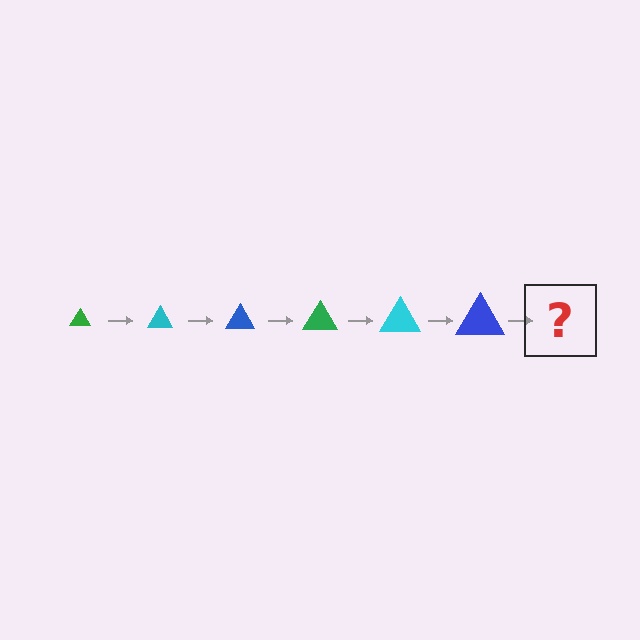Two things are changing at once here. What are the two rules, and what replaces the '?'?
The two rules are that the triangle grows larger each step and the color cycles through green, cyan, and blue. The '?' should be a green triangle, larger than the previous one.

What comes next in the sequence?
The next element should be a green triangle, larger than the previous one.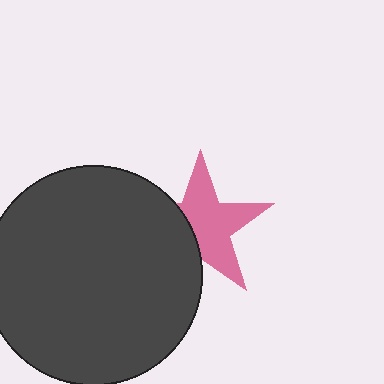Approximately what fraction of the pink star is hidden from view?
Roughly 37% of the pink star is hidden behind the dark gray circle.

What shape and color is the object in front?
The object in front is a dark gray circle.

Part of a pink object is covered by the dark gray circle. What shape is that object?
It is a star.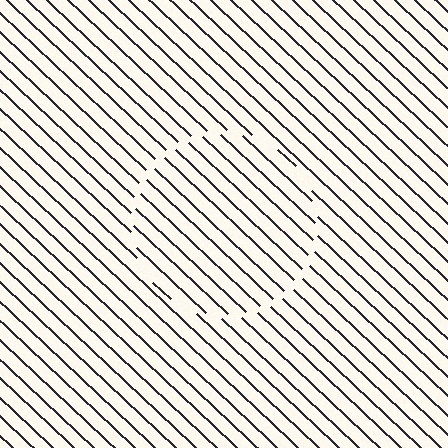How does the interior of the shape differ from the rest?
The interior of the shape contains the same grating, shifted by half a period — the contour is defined by the phase discontinuity where line-ends from the inner and outer gratings abut.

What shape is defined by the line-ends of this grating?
An illusory circle. The interior of the shape contains the same grating, shifted by half a period — the contour is defined by the phase discontinuity where line-ends from the inner and outer gratings abut.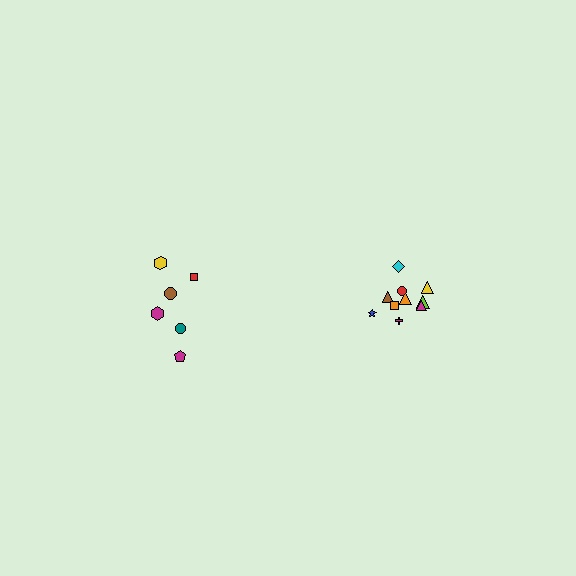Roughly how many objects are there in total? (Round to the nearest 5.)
Roughly 15 objects in total.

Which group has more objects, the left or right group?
The right group.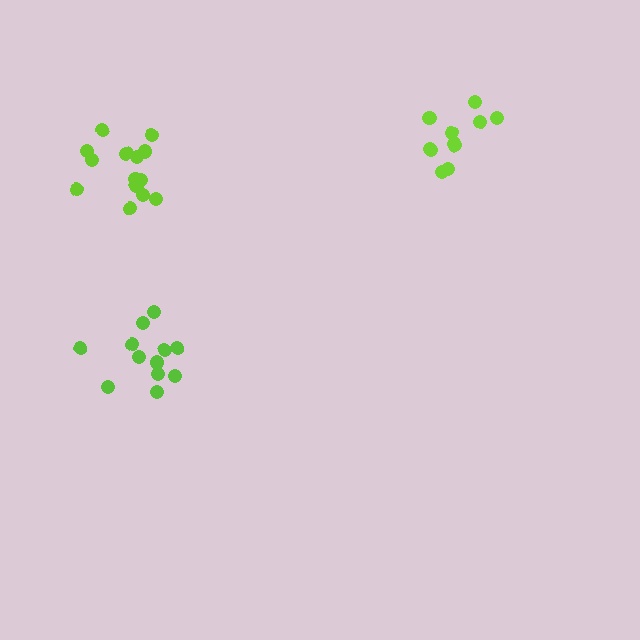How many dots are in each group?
Group 1: 12 dots, Group 2: 11 dots, Group 3: 14 dots (37 total).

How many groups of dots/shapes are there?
There are 3 groups.